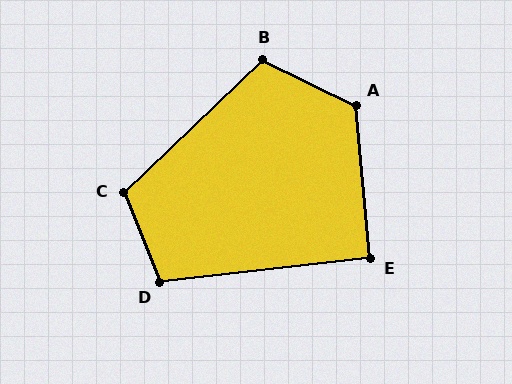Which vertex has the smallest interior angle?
E, at approximately 91 degrees.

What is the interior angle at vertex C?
Approximately 112 degrees (obtuse).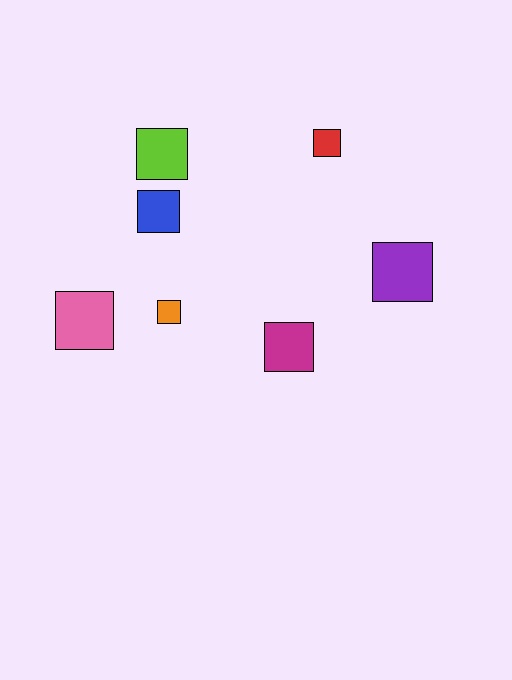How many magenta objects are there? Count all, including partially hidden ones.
There is 1 magenta object.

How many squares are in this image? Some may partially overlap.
There are 7 squares.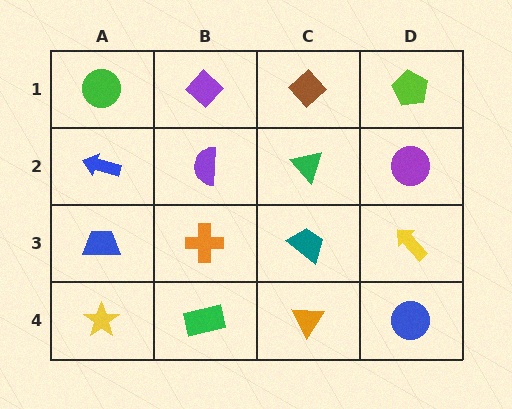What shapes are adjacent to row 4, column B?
An orange cross (row 3, column B), a yellow star (row 4, column A), an orange triangle (row 4, column C).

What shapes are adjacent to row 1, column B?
A purple semicircle (row 2, column B), a green circle (row 1, column A), a brown diamond (row 1, column C).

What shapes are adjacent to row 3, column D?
A purple circle (row 2, column D), a blue circle (row 4, column D), a teal trapezoid (row 3, column C).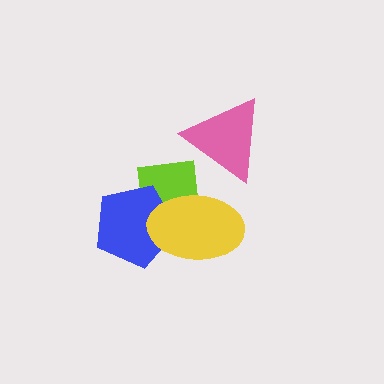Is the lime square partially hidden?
Yes, it is partially covered by another shape.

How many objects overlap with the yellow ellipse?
2 objects overlap with the yellow ellipse.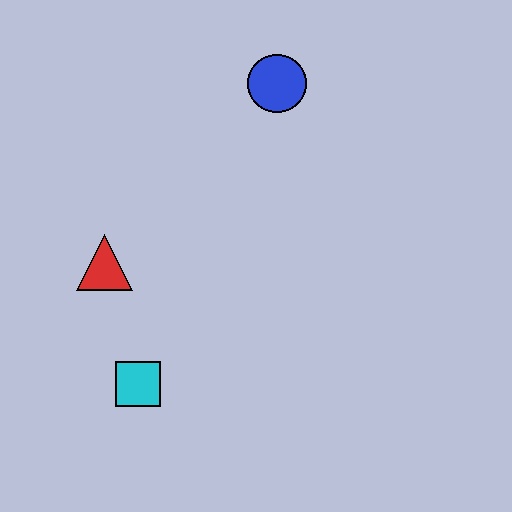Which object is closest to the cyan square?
The red triangle is closest to the cyan square.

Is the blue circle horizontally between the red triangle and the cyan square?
No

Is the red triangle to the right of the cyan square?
No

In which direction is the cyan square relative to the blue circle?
The cyan square is below the blue circle.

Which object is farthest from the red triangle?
The blue circle is farthest from the red triangle.